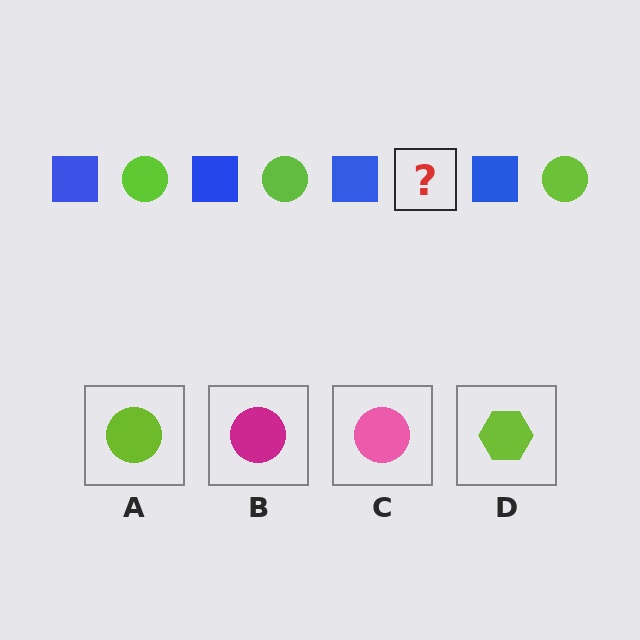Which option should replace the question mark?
Option A.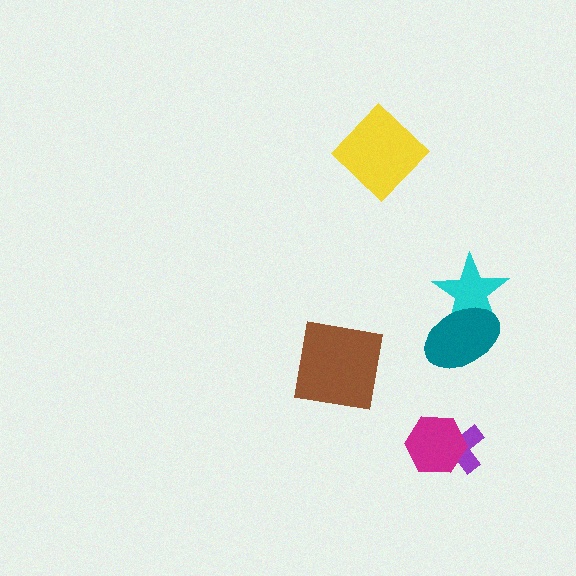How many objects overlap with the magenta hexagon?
1 object overlaps with the magenta hexagon.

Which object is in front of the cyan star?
The teal ellipse is in front of the cyan star.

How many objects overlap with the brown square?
0 objects overlap with the brown square.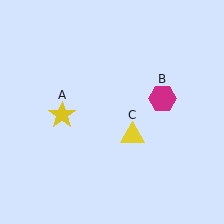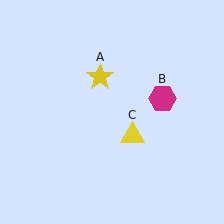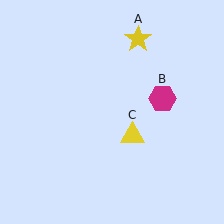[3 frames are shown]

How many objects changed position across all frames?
1 object changed position: yellow star (object A).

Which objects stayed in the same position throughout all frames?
Magenta hexagon (object B) and yellow triangle (object C) remained stationary.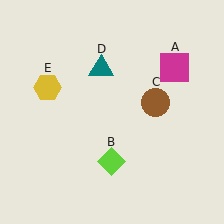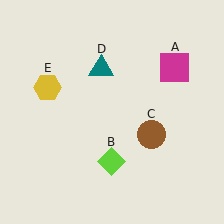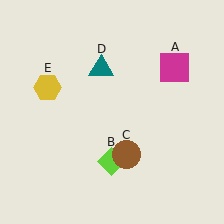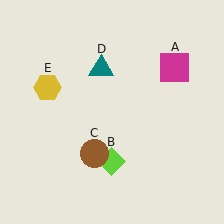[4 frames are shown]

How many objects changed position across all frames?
1 object changed position: brown circle (object C).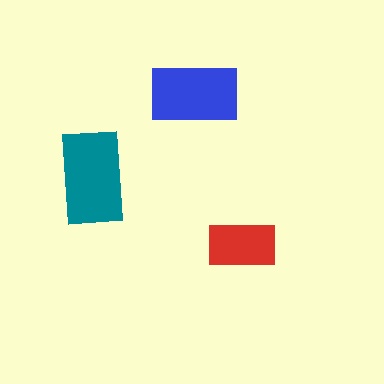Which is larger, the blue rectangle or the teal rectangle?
The teal one.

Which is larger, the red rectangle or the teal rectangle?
The teal one.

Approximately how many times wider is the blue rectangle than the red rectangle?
About 1.5 times wider.